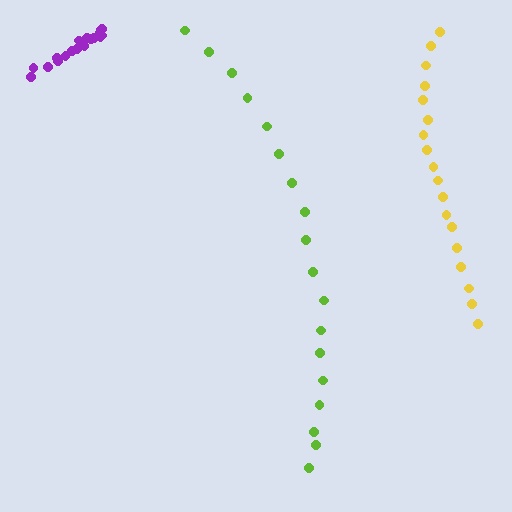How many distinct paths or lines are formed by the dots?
There are 3 distinct paths.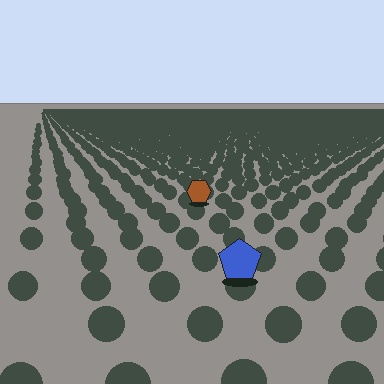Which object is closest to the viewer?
The blue pentagon is closest. The texture marks near it are larger and more spread out.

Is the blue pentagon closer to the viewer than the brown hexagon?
Yes. The blue pentagon is closer — you can tell from the texture gradient: the ground texture is coarser near it.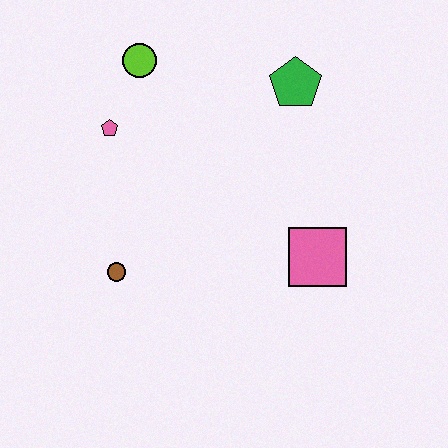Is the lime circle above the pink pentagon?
Yes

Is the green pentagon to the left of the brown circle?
No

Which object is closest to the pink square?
The green pentagon is closest to the pink square.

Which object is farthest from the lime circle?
The pink square is farthest from the lime circle.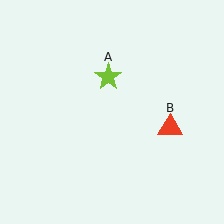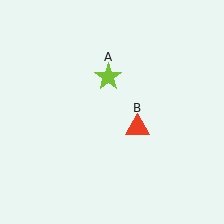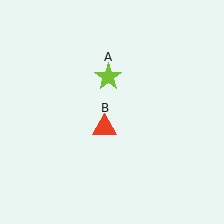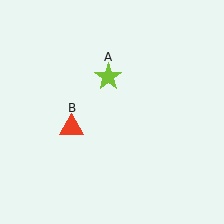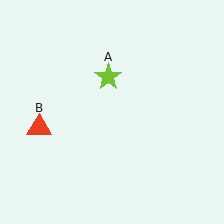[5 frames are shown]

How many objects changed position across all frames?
1 object changed position: red triangle (object B).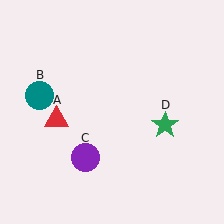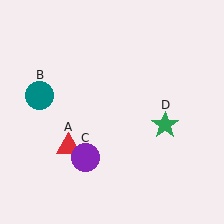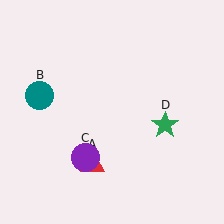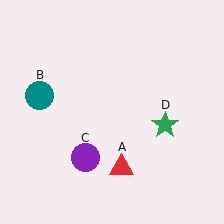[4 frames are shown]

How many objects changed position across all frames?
1 object changed position: red triangle (object A).